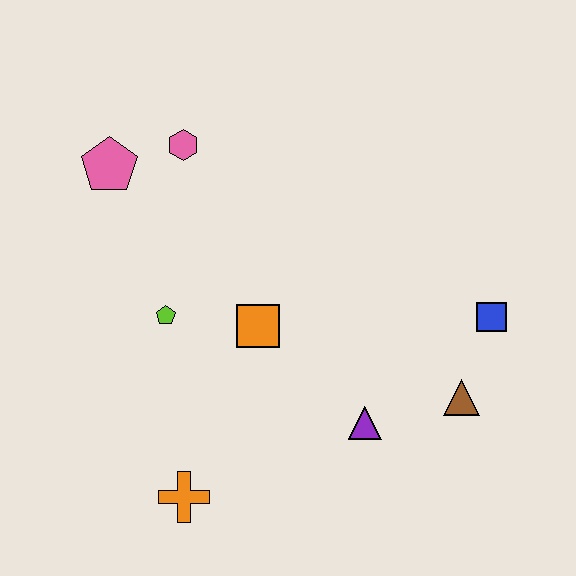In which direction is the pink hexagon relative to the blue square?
The pink hexagon is to the left of the blue square.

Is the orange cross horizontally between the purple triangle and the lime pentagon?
Yes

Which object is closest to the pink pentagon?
The pink hexagon is closest to the pink pentagon.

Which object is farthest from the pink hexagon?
The brown triangle is farthest from the pink hexagon.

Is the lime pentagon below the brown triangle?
No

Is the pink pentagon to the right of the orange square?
No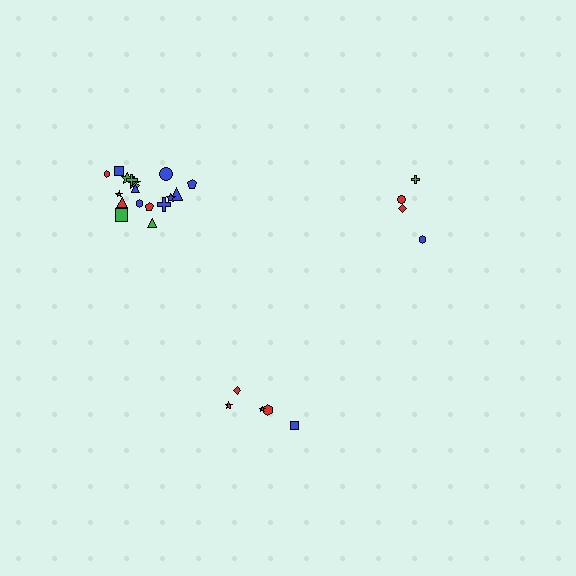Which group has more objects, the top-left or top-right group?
The top-left group.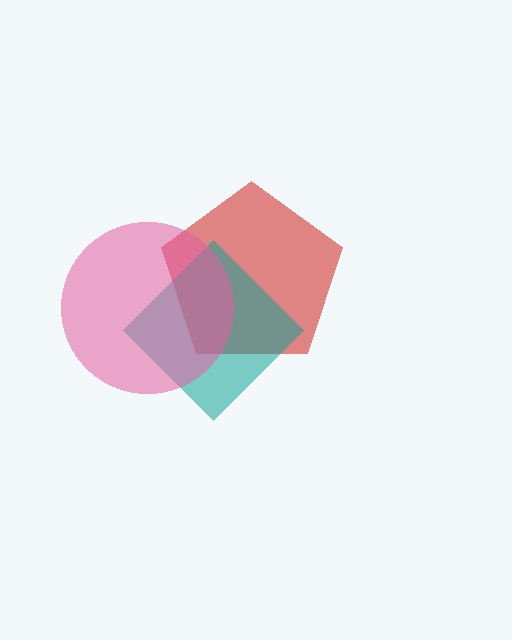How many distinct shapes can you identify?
There are 3 distinct shapes: a red pentagon, a teal diamond, a pink circle.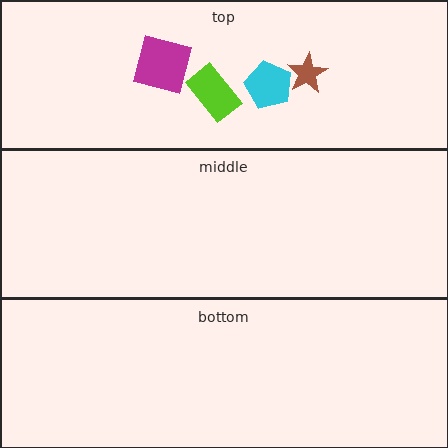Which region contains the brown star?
The top region.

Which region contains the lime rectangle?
The top region.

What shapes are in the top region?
The cyan pentagon, the brown star, the magenta square, the lime rectangle.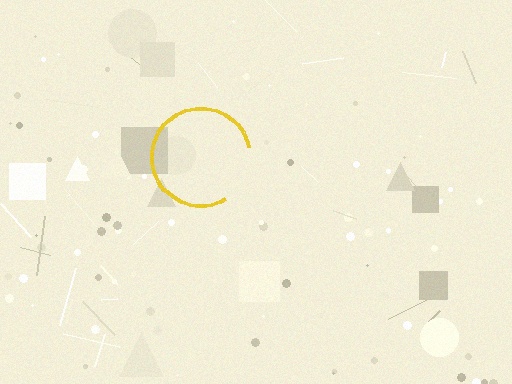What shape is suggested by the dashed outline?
The dashed outline suggests a circle.